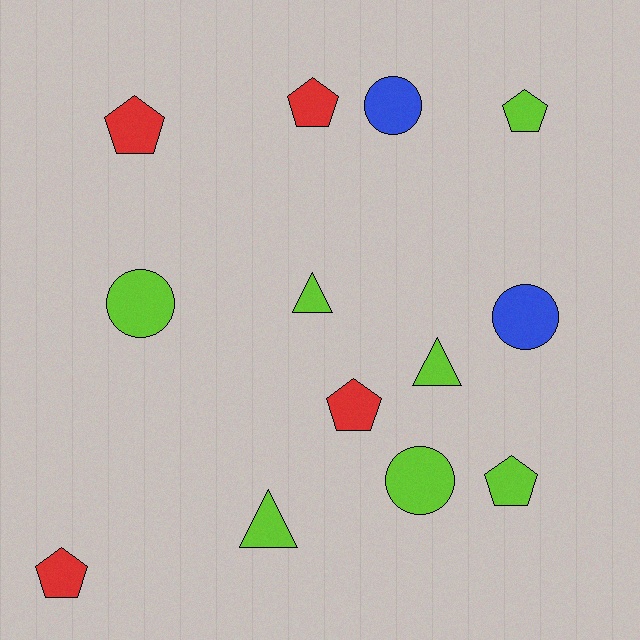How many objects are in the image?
There are 13 objects.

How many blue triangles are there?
There are no blue triangles.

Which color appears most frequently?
Lime, with 7 objects.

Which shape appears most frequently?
Pentagon, with 6 objects.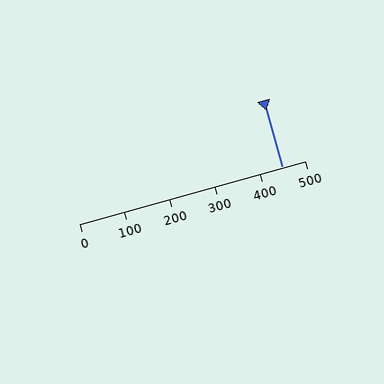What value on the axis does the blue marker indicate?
The marker indicates approximately 450.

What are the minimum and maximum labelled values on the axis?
The axis runs from 0 to 500.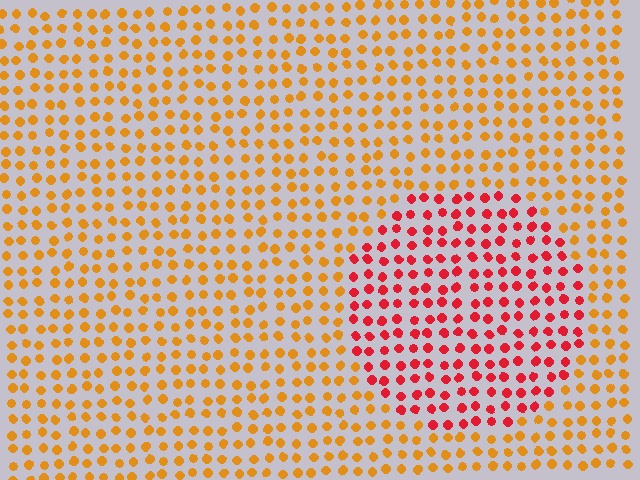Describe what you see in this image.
The image is filled with small orange elements in a uniform arrangement. A circle-shaped region is visible where the elements are tinted to a slightly different hue, forming a subtle color boundary.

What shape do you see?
I see a circle.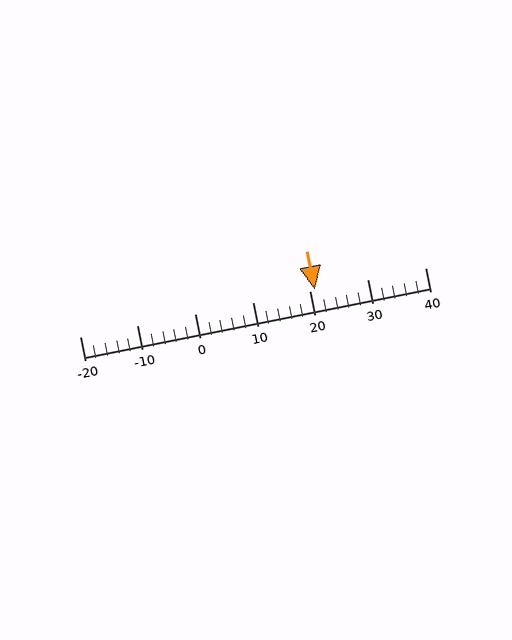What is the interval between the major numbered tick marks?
The major tick marks are spaced 10 units apart.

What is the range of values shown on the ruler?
The ruler shows values from -20 to 40.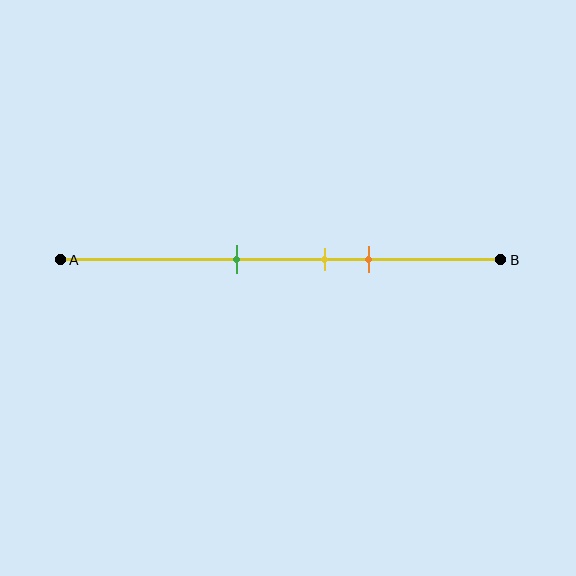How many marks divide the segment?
There are 3 marks dividing the segment.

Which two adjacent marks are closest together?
The yellow and orange marks are the closest adjacent pair.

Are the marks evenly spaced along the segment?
Yes, the marks are approximately evenly spaced.